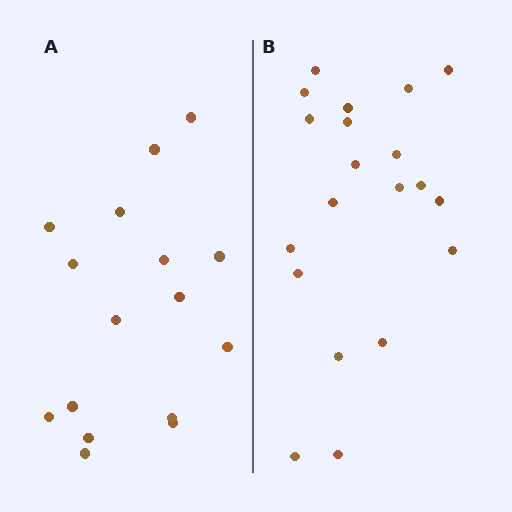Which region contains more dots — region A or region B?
Region B (the right region) has more dots.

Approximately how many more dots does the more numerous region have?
Region B has about 4 more dots than region A.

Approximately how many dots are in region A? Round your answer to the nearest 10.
About 20 dots. (The exact count is 16, which rounds to 20.)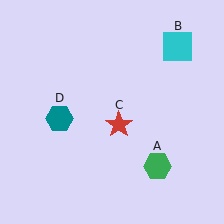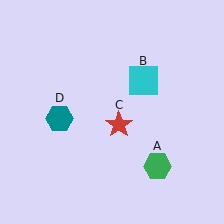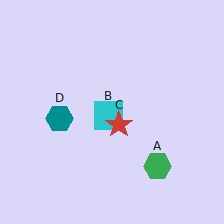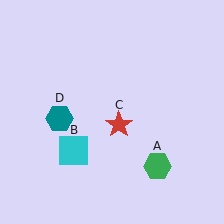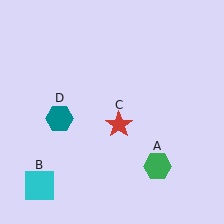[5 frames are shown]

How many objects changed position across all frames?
1 object changed position: cyan square (object B).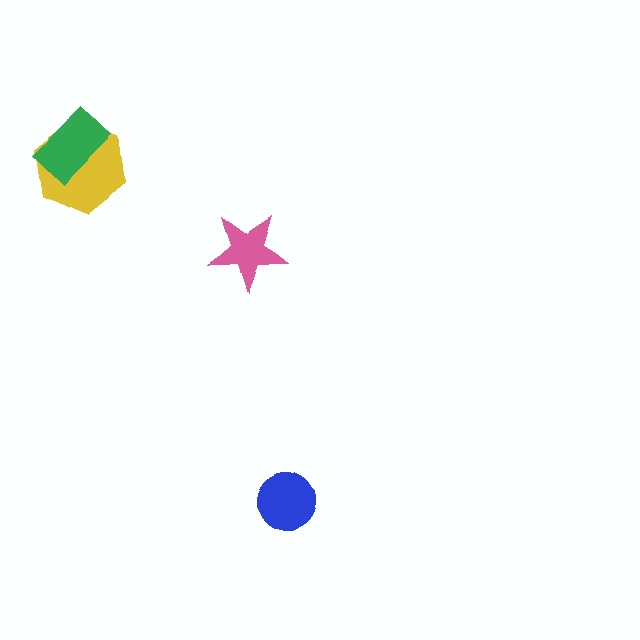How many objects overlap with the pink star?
0 objects overlap with the pink star.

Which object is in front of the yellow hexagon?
The green rectangle is in front of the yellow hexagon.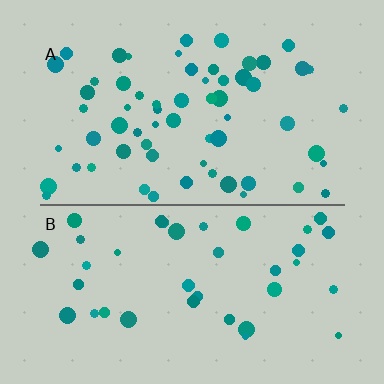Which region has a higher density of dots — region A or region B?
A (the top).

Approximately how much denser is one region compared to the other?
Approximately 1.6× — region A over region B.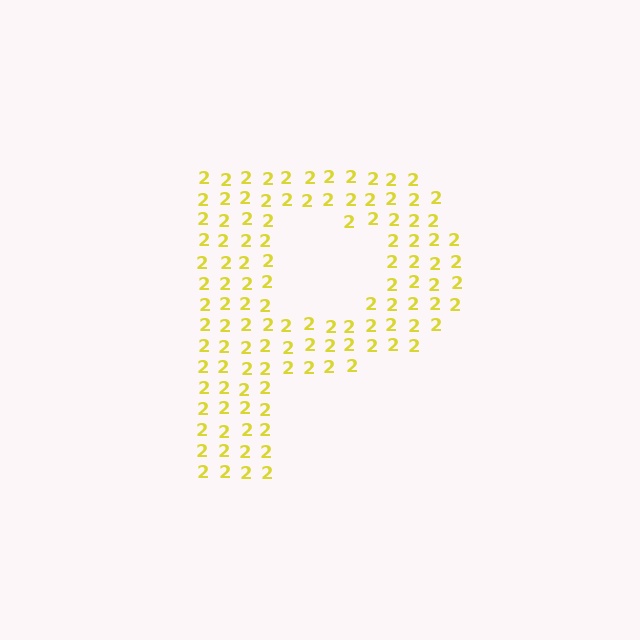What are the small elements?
The small elements are digit 2's.